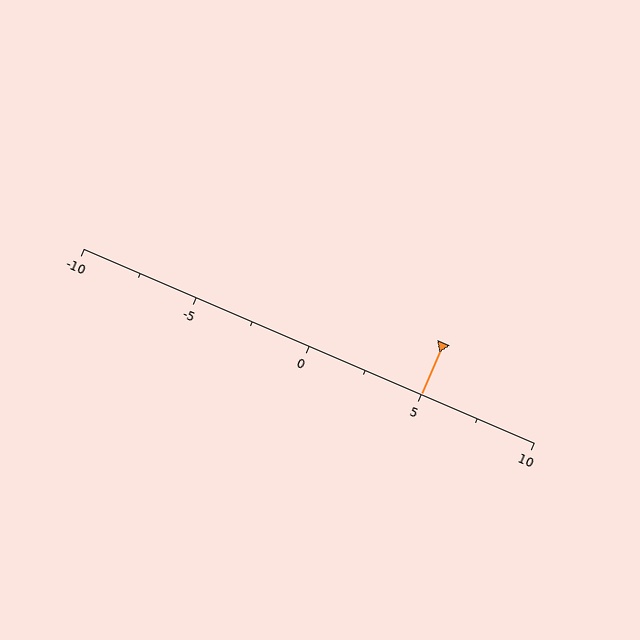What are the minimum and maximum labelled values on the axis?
The axis runs from -10 to 10.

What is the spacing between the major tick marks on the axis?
The major ticks are spaced 5 apart.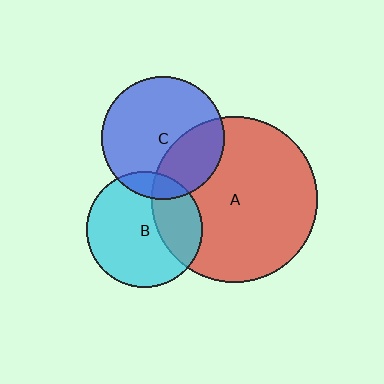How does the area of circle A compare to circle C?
Approximately 1.8 times.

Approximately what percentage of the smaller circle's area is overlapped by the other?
Approximately 30%.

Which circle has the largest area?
Circle A (red).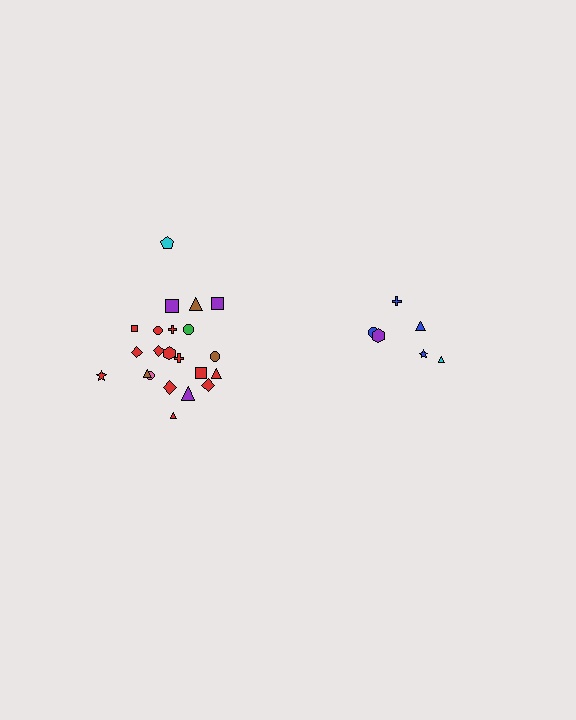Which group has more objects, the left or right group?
The left group.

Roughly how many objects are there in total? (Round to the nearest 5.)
Roughly 30 objects in total.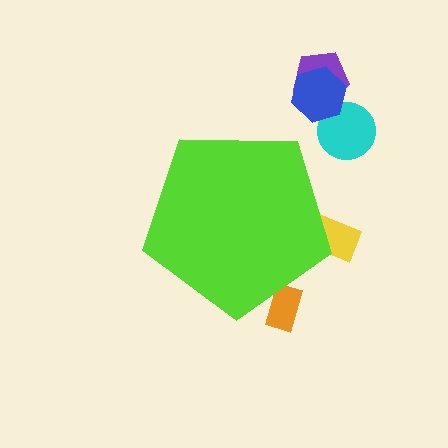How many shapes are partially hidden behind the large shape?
2 shapes are partially hidden.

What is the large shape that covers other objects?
A lime pentagon.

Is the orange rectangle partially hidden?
Yes, the orange rectangle is partially hidden behind the lime pentagon.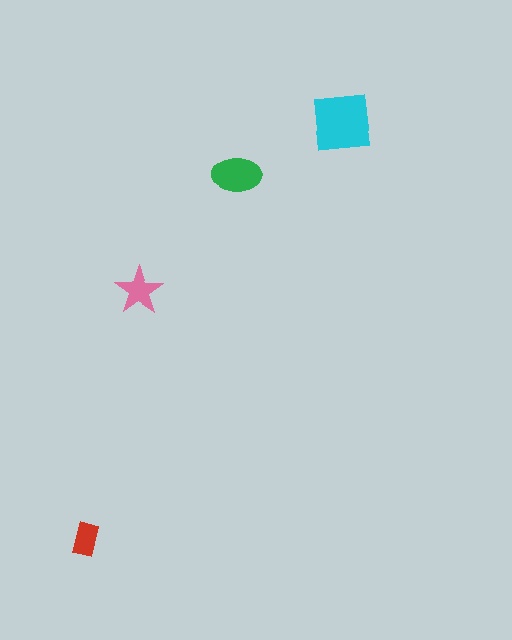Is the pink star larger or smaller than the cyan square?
Smaller.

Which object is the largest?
The cyan square.